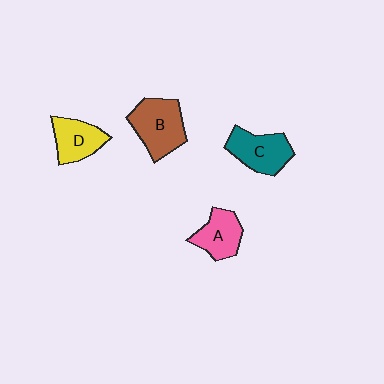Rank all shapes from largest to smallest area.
From largest to smallest: B (brown), C (teal), D (yellow), A (pink).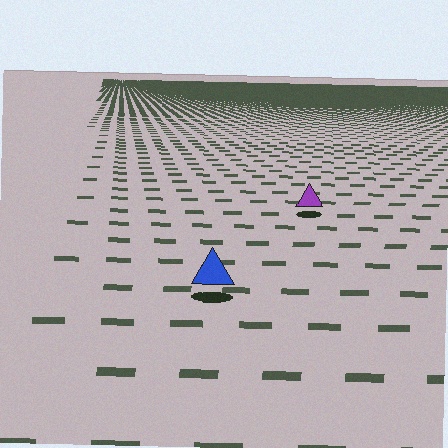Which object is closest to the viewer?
The blue triangle is closest. The texture marks near it are larger and more spread out.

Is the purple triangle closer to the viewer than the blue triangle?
No. The blue triangle is closer — you can tell from the texture gradient: the ground texture is coarser near it.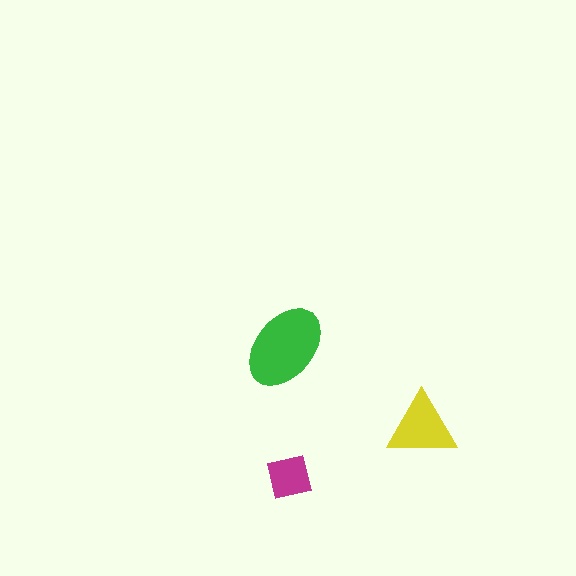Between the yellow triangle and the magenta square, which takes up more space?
The yellow triangle.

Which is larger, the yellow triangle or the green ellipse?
The green ellipse.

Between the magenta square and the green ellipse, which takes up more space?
The green ellipse.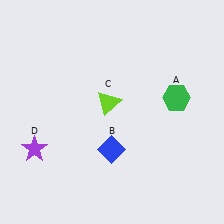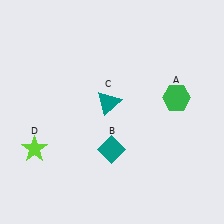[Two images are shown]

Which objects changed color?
B changed from blue to teal. C changed from lime to teal. D changed from purple to lime.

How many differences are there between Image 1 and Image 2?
There are 3 differences between the two images.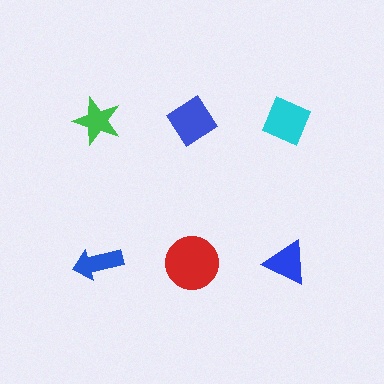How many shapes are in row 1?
3 shapes.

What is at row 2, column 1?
A blue arrow.